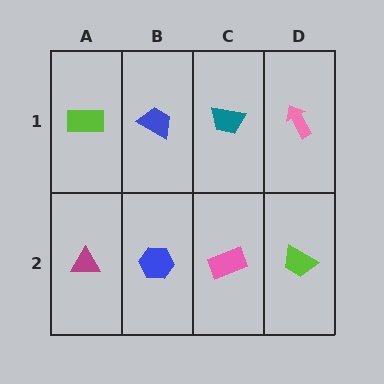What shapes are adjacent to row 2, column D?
A pink arrow (row 1, column D), a pink rectangle (row 2, column C).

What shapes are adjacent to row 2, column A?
A lime rectangle (row 1, column A), a blue hexagon (row 2, column B).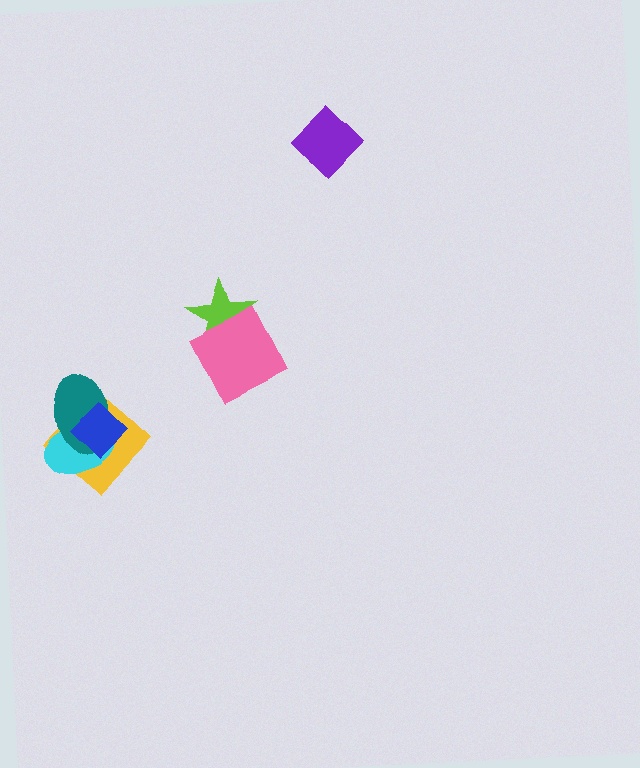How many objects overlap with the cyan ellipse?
3 objects overlap with the cyan ellipse.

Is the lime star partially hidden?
Yes, it is partially covered by another shape.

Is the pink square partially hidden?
No, no other shape covers it.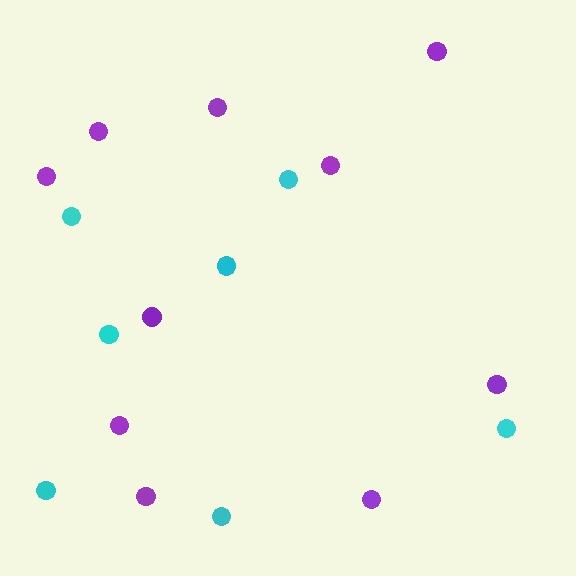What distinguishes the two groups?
There are 2 groups: one group of cyan circles (7) and one group of purple circles (10).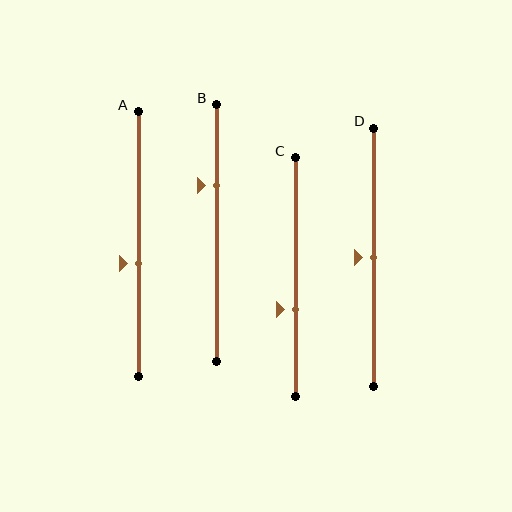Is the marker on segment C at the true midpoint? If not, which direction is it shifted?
No, the marker on segment C is shifted downward by about 14% of the segment length.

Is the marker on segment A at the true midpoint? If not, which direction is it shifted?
No, the marker on segment A is shifted downward by about 7% of the segment length.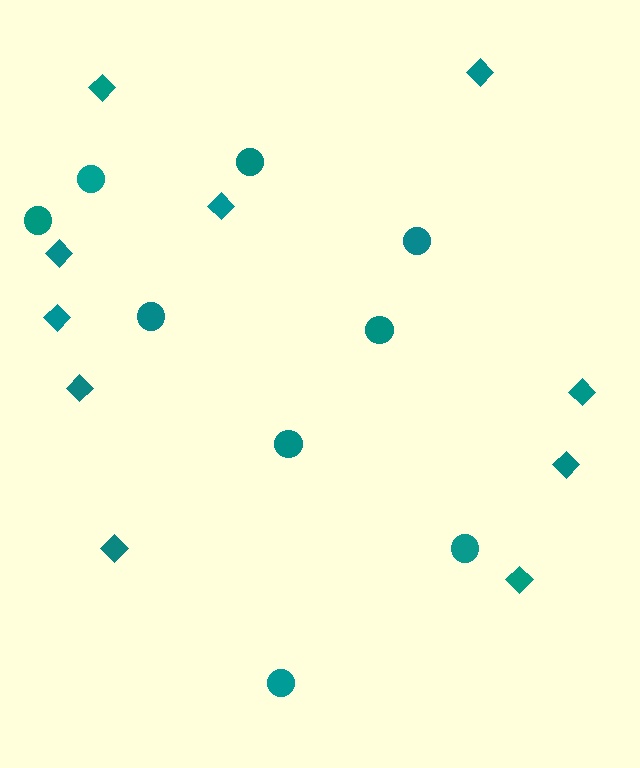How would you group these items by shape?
There are 2 groups: one group of diamonds (10) and one group of circles (9).